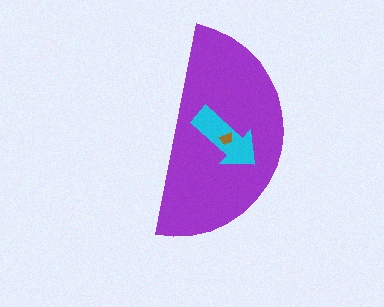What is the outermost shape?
The purple semicircle.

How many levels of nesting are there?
3.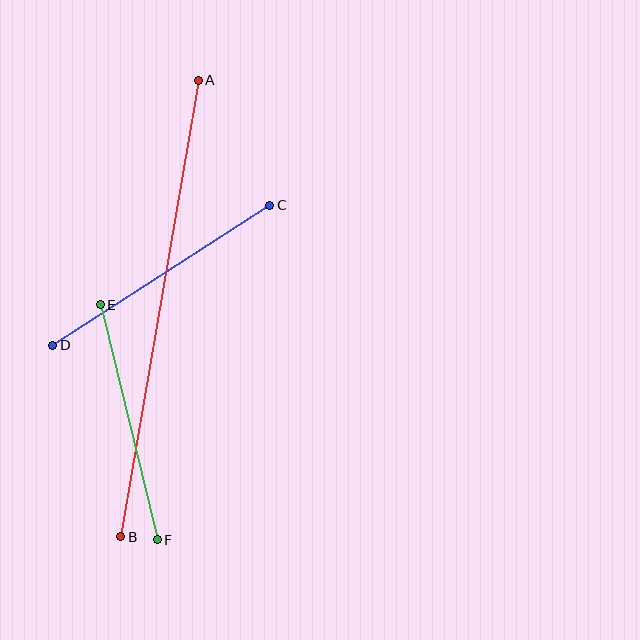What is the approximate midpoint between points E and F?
The midpoint is at approximately (129, 422) pixels.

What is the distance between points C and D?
The distance is approximately 258 pixels.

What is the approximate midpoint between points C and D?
The midpoint is at approximately (161, 275) pixels.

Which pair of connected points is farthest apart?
Points A and B are farthest apart.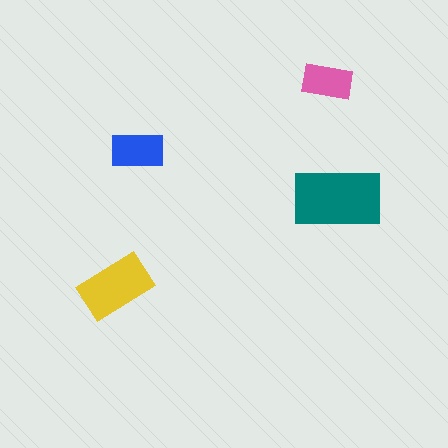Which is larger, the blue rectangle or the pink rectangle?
The blue one.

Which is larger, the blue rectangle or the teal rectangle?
The teal one.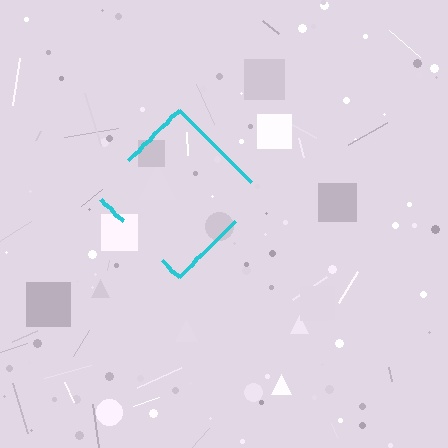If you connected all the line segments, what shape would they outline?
They would outline a diamond.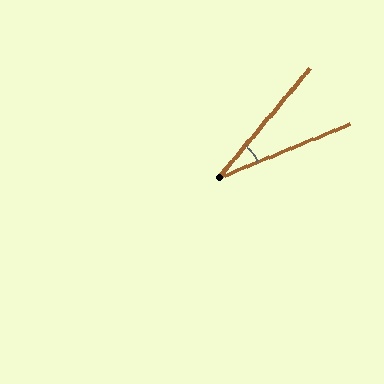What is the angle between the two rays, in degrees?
Approximately 28 degrees.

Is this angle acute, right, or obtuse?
It is acute.